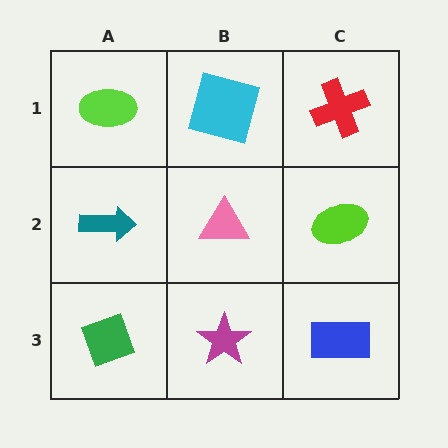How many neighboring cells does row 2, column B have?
4.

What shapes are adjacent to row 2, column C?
A red cross (row 1, column C), a blue rectangle (row 3, column C), a pink triangle (row 2, column B).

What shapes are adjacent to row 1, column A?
A teal arrow (row 2, column A), a cyan square (row 1, column B).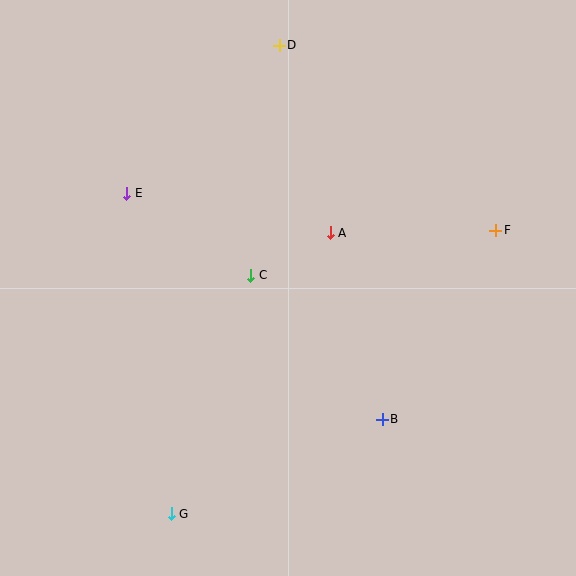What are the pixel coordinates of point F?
Point F is at (496, 230).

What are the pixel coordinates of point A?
Point A is at (330, 233).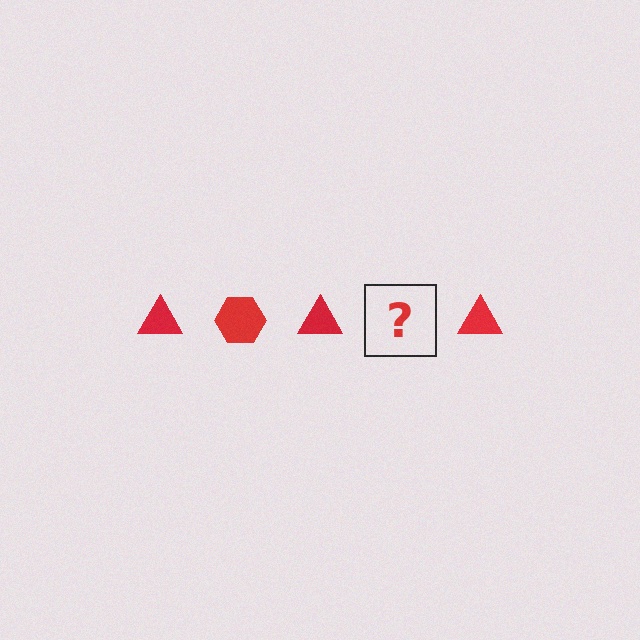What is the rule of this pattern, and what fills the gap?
The rule is that the pattern cycles through triangle, hexagon shapes in red. The gap should be filled with a red hexagon.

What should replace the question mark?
The question mark should be replaced with a red hexagon.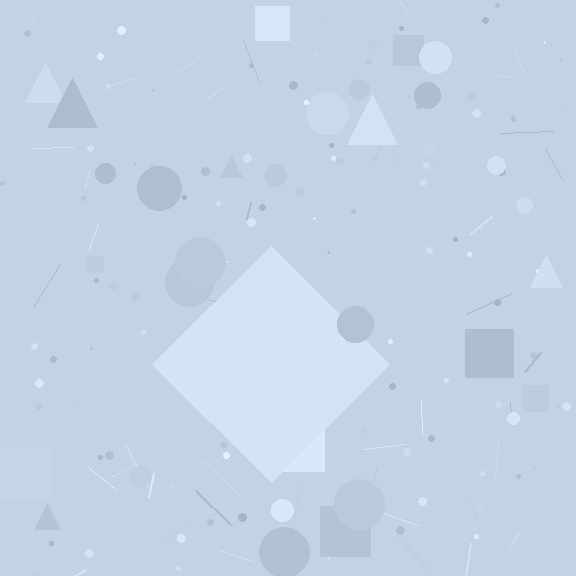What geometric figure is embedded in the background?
A diamond is embedded in the background.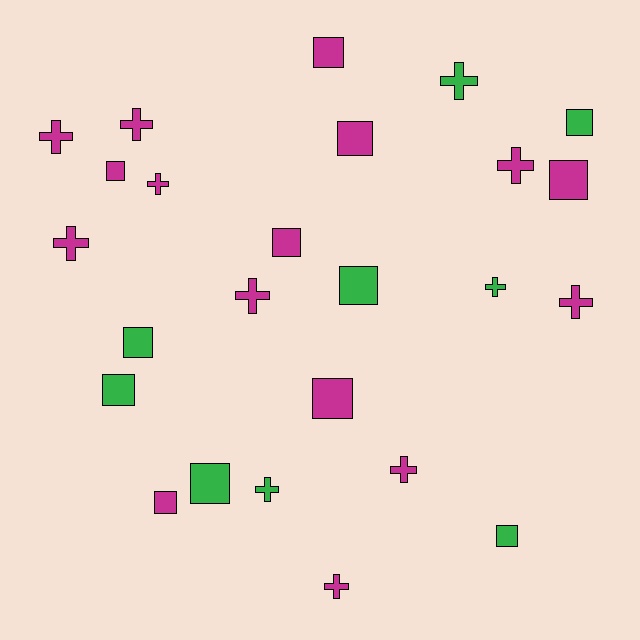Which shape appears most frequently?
Square, with 13 objects.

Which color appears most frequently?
Magenta, with 16 objects.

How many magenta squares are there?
There are 7 magenta squares.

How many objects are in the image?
There are 25 objects.